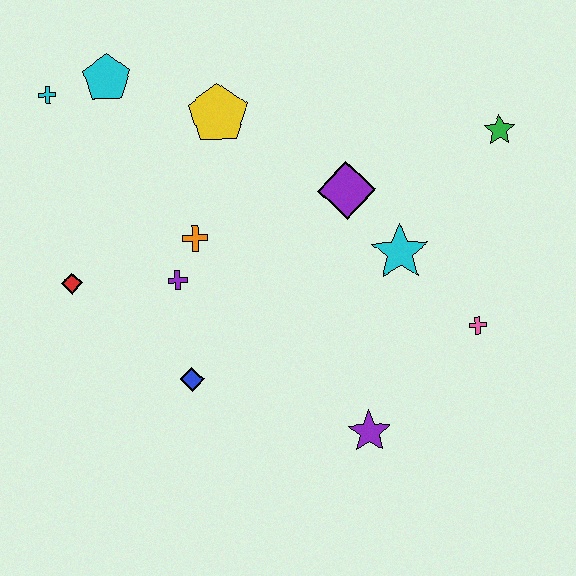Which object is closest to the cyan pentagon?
The cyan cross is closest to the cyan pentagon.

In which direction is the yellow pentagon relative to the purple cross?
The yellow pentagon is above the purple cross.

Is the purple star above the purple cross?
No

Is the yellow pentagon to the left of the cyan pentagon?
No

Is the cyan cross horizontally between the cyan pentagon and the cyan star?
No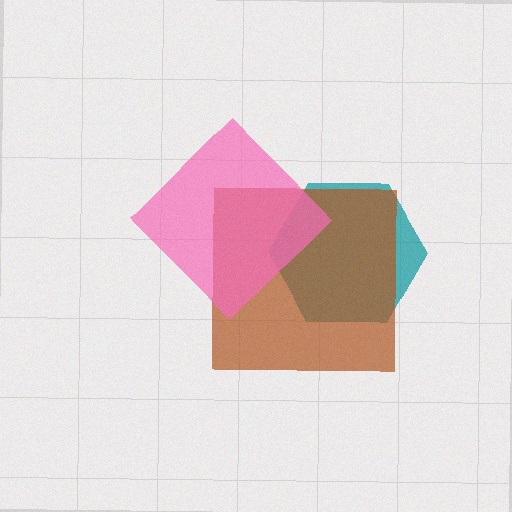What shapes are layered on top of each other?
The layered shapes are: a teal hexagon, a brown square, a pink diamond.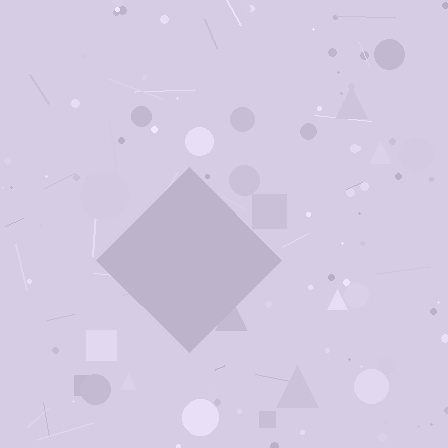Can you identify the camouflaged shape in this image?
The camouflaged shape is a diamond.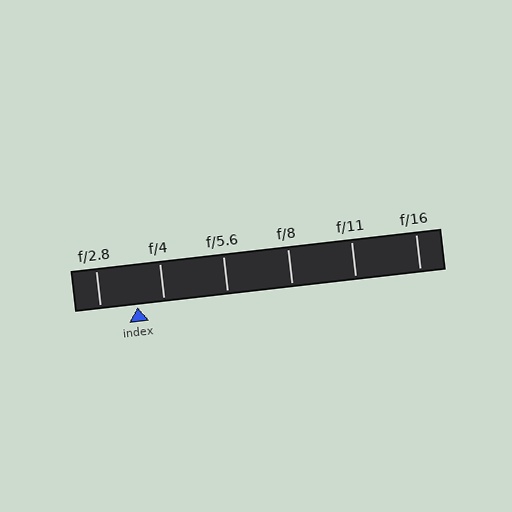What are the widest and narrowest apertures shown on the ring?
The widest aperture shown is f/2.8 and the narrowest is f/16.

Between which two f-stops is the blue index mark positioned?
The index mark is between f/2.8 and f/4.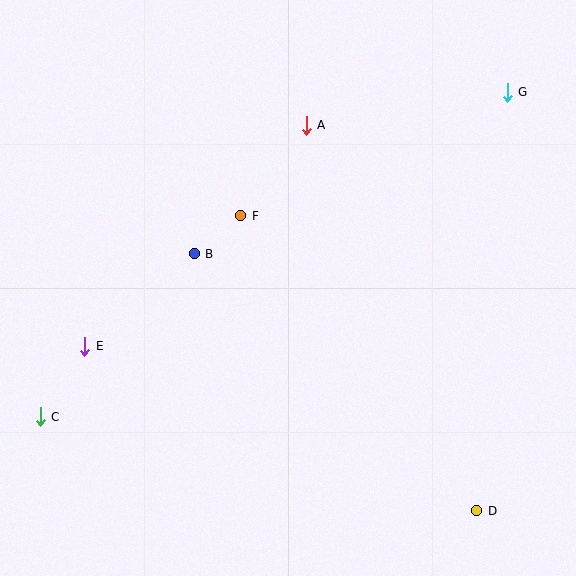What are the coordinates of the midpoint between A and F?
The midpoint between A and F is at (274, 171).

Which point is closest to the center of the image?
Point F at (241, 216) is closest to the center.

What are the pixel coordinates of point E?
Point E is at (85, 346).